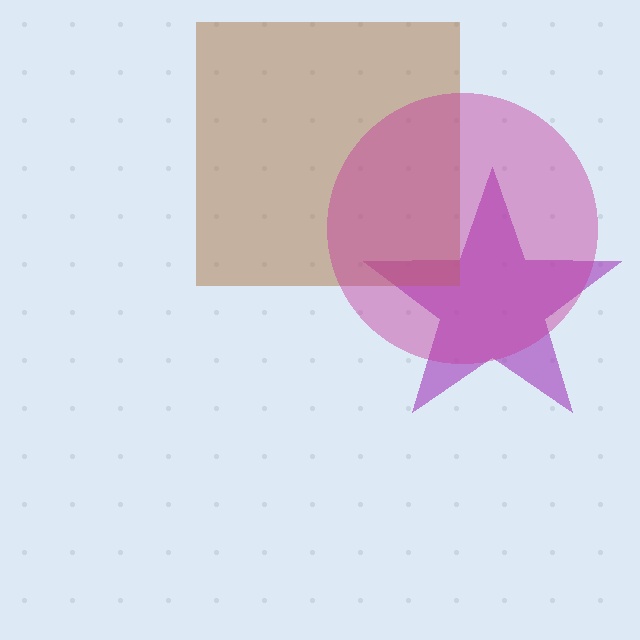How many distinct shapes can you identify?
There are 3 distinct shapes: a purple star, a brown square, a magenta circle.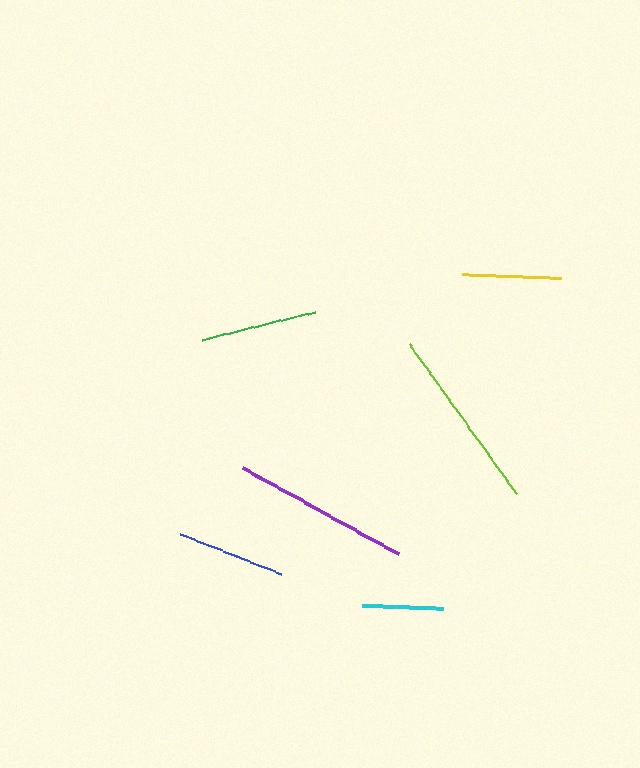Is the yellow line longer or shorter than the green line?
The green line is longer than the yellow line.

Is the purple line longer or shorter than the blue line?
The purple line is longer than the blue line.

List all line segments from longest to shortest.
From longest to shortest: lime, purple, green, blue, yellow, cyan.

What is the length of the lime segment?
The lime segment is approximately 185 pixels long.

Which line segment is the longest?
The lime line is the longest at approximately 185 pixels.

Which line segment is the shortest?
The cyan line is the shortest at approximately 81 pixels.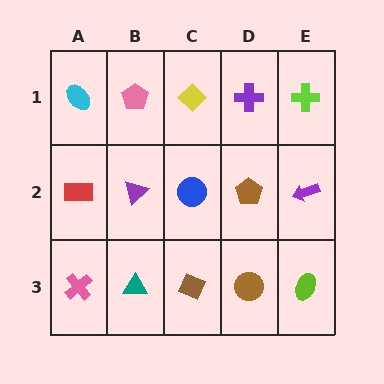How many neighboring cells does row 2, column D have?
4.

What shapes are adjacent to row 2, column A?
A cyan ellipse (row 1, column A), a pink cross (row 3, column A), a purple triangle (row 2, column B).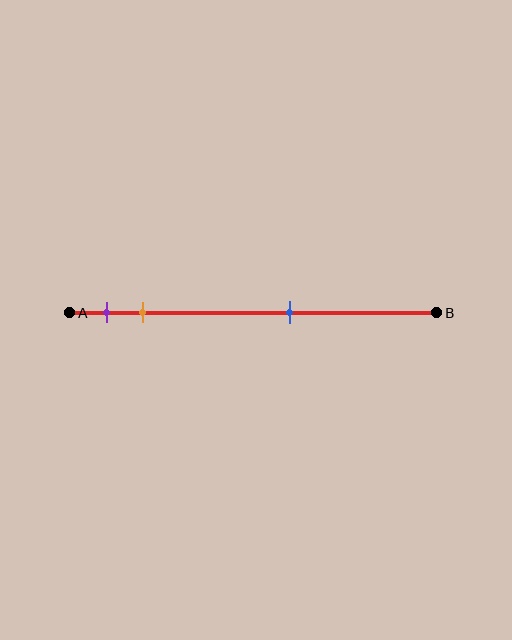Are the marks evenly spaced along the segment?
No, the marks are not evenly spaced.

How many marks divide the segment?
There are 3 marks dividing the segment.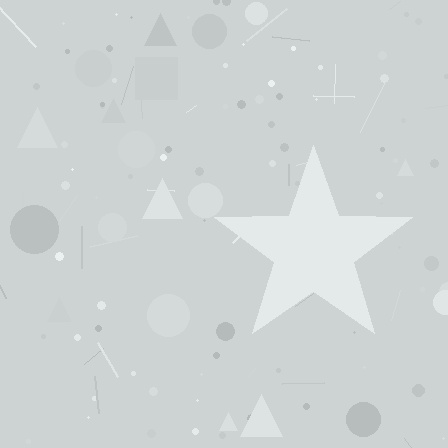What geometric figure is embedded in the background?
A star is embedded in the background.